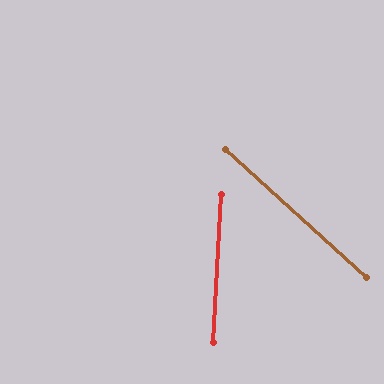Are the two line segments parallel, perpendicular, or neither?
Neither parallel nor perpendicular — they differ by about 51°.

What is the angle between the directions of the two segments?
Approximately 51 degrees.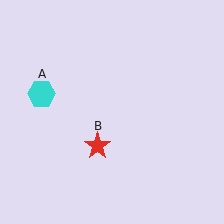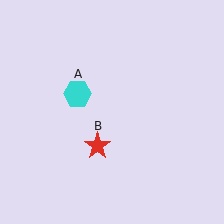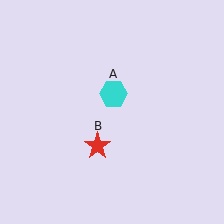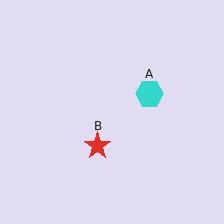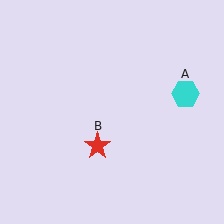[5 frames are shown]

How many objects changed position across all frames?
1 object changed position: cyan hexagon (object A).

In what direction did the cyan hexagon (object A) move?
The cyan hexagon (object A) moved right.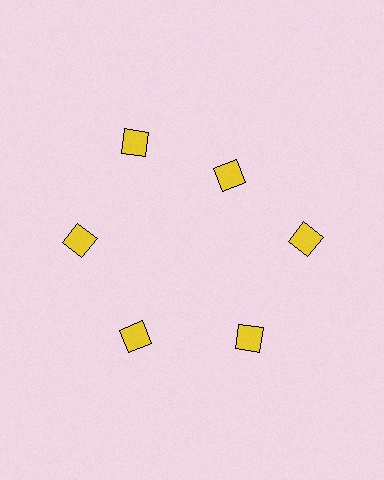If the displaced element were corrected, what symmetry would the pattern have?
It would have 6-fold rotational symmetry — the pattern would map onto itself every 60 degrees.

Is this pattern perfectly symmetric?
No. The 6 yellow diamonds are arranged in a ring, but one element near the 1 o'clock position is pulled inward toward the center, breaking the 6-fold rotational symmetry.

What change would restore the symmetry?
The symmetry would be restored by moving it outward, back onto the ring so that all 6 diamonds sit at equal angles and equal distance from the center.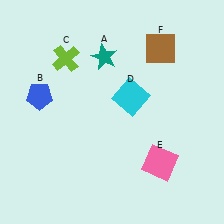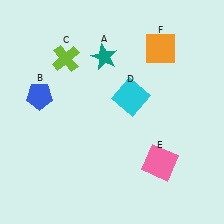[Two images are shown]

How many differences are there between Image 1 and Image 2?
There is 1 difference between the two images.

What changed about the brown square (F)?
In Image 1, F is brown. In Image 2, it changed to orange.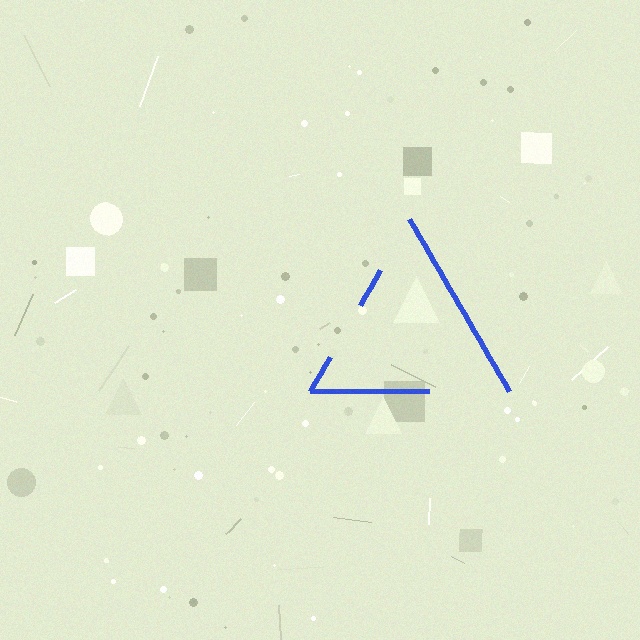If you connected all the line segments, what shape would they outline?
They would outline a triangle.